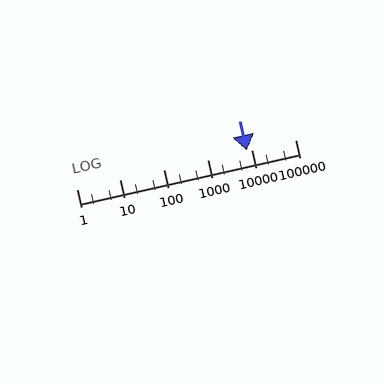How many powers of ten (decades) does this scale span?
The scale spans 5 decades, from 1 to 100000.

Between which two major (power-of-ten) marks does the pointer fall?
The pointer is between 1000 and 10000.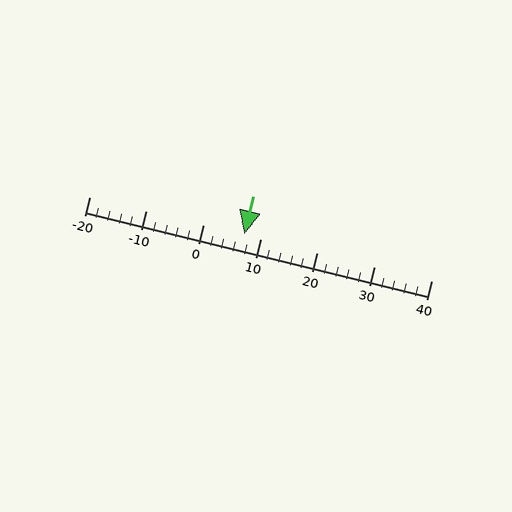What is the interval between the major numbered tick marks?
The major tick marks are spaced 10 units apart.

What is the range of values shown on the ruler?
The ruler shows values from -20 to 40.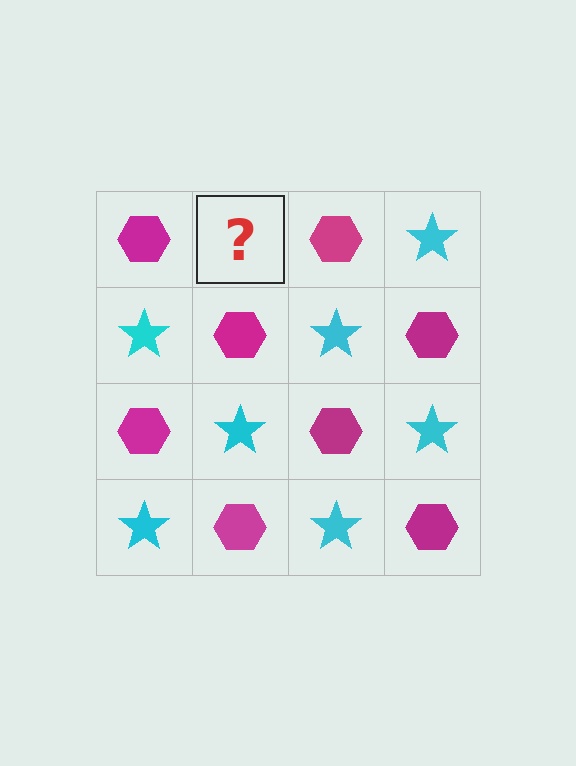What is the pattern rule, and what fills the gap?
The rule is that it alternates magenta hexagon and cyan star in a checkerboard pattern. The gap should be filled with a cyan star.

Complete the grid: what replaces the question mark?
The question mark should be replaced with a cyan star.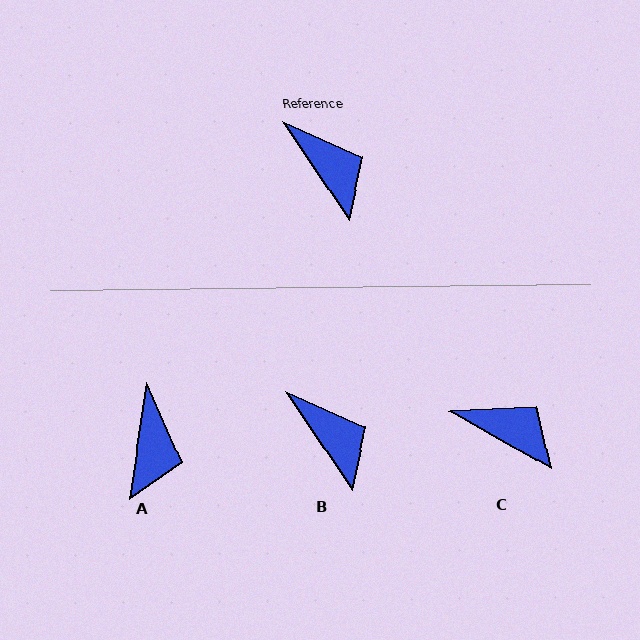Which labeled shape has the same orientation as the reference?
B.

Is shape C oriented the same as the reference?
No, it is off by about 26 degrees.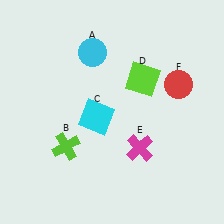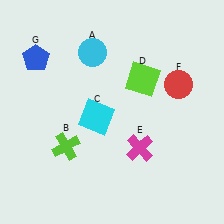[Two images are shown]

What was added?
A blue pentagon (G) was added in Image 2.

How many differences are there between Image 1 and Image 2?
There is 1 difference between the two images.